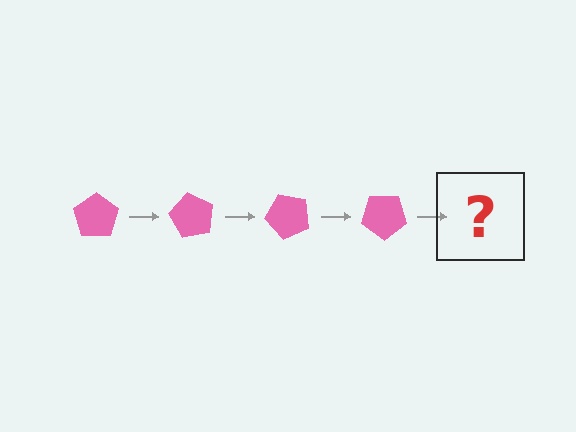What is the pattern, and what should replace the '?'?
The pattern is that the pentagon rotates 60 degrees each step. The '?' should be a pink pentagon rotated 240 degrees.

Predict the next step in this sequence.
The next step is a pink pentagon rotated 240 degrees.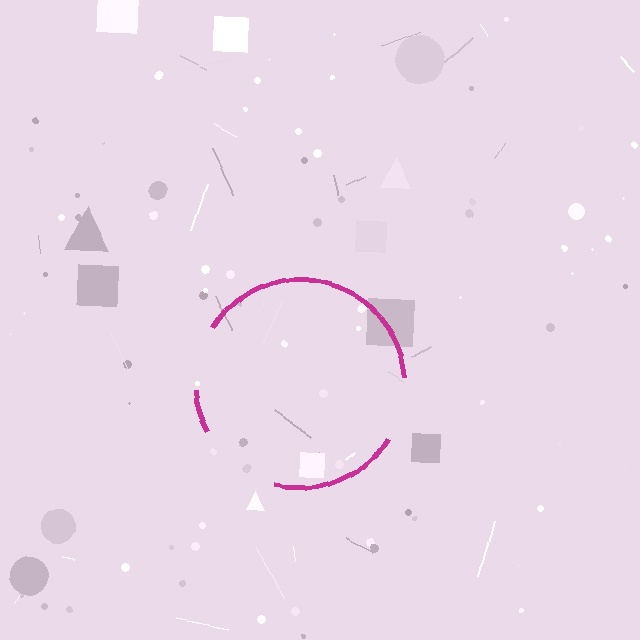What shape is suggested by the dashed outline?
The dashed outline suggests a circle.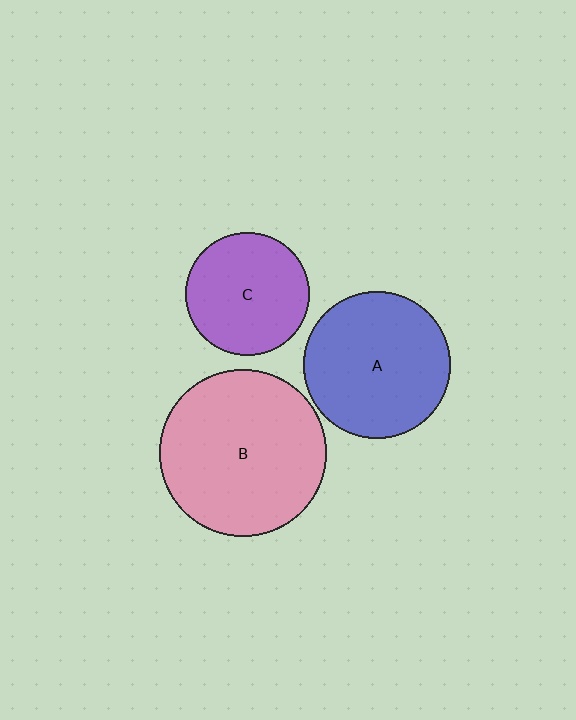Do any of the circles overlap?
No, none of the circles overlap.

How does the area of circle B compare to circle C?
Approximately 1.8 times.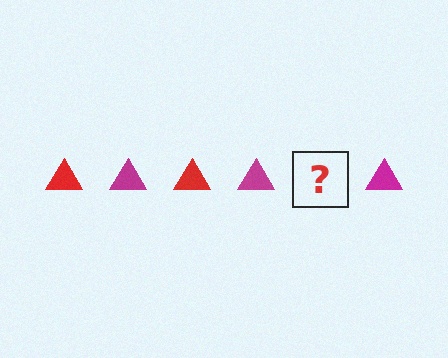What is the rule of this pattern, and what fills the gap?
The rule is that the pattern cycles through red, magenta triangles. The gap should be filled with a red triangle.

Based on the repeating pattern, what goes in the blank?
The blank should be a red triangle.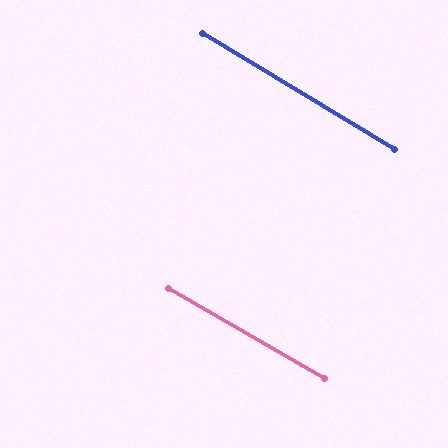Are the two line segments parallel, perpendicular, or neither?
Parallel — their directions differ by only 1.3°.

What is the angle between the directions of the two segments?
Approximately 1 degree.